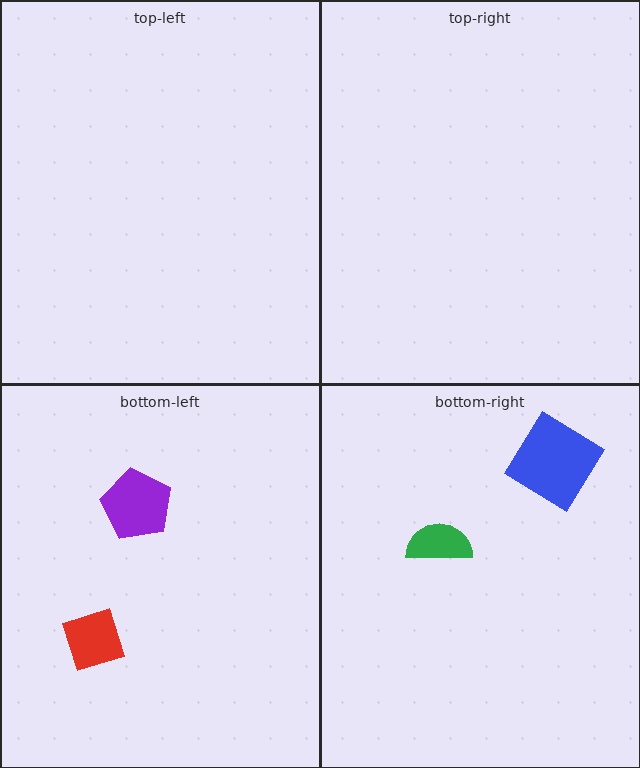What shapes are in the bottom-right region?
The green semicircle, the blue diamond.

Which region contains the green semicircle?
The bottom-right region.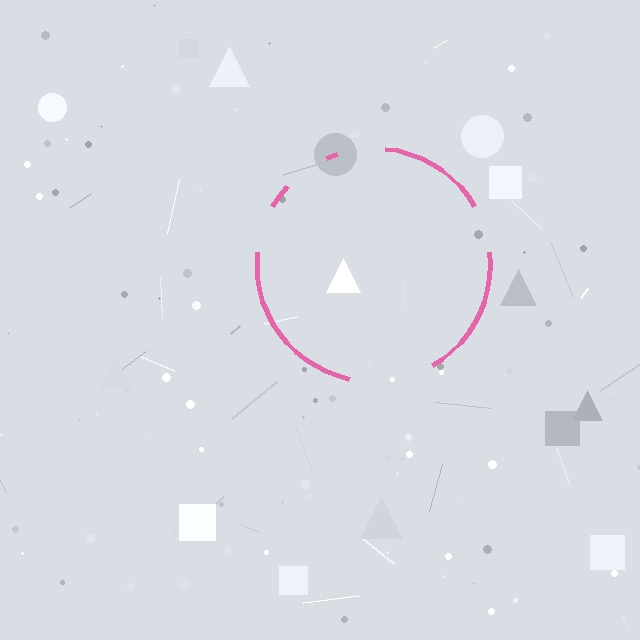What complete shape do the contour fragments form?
The contour fragments form a circle.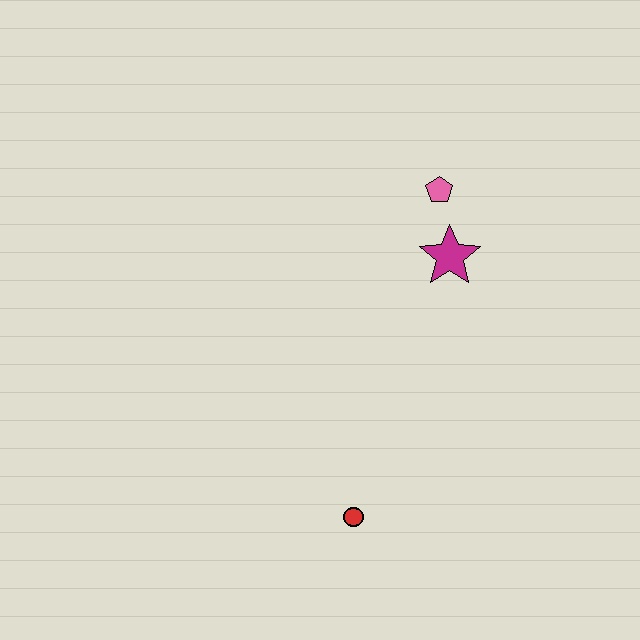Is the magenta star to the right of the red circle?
Yes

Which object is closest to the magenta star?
The pink pentagon is closest to the magenta star.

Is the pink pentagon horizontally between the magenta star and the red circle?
Yes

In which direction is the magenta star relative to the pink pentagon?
The magenta star is below the pink pentagon.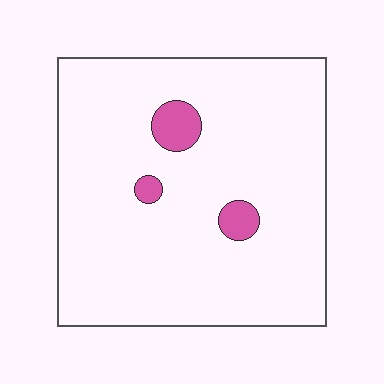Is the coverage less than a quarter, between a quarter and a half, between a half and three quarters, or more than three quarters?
Less than a quarter.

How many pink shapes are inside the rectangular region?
3.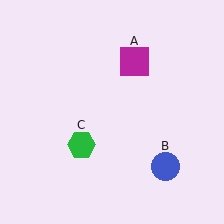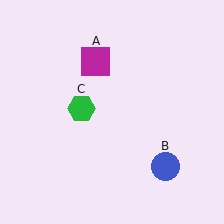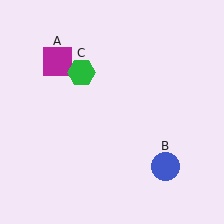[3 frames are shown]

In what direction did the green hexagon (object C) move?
The green hexagon (object C) moved up.